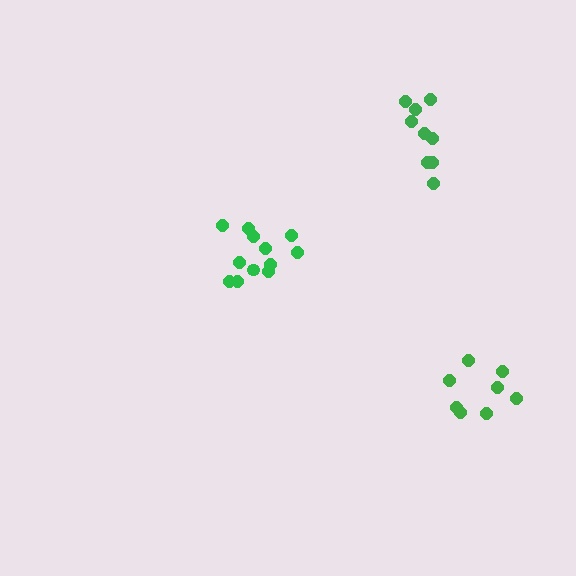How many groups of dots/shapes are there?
There are 3 groups.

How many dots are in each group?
Group 1: 12 dots, Group 2: 9 dots, Group 3: 8 dots (29 total).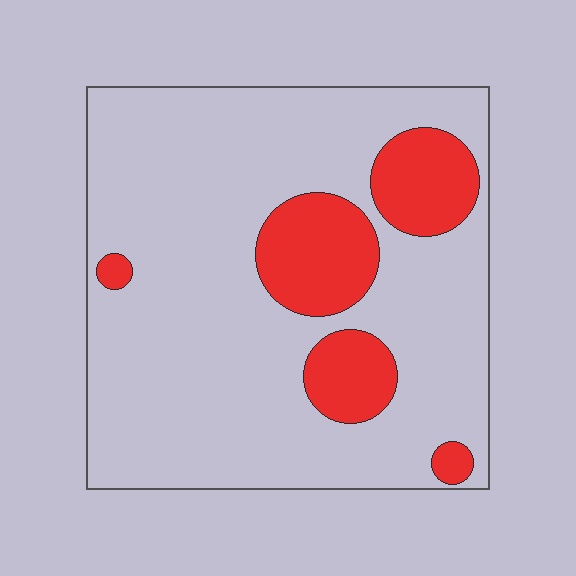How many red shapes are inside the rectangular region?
5.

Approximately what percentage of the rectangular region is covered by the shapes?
Approximately 20%.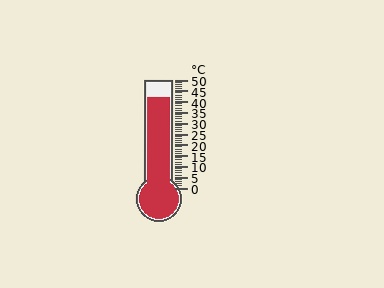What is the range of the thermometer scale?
The thermometer scale ranges from 0°C to 50°C.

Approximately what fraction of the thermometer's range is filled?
The thermometer is filled to approximately 85% of its range.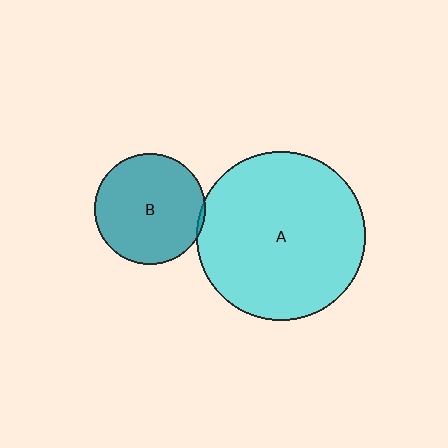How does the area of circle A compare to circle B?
Approximately 2.3 times.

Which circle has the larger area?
Circle A (cyan).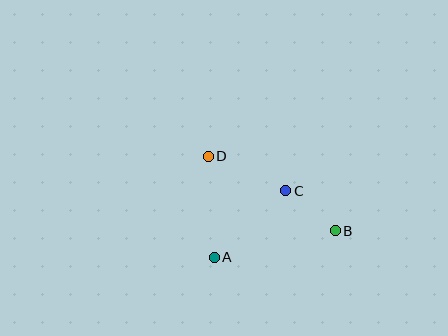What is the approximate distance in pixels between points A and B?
The distance between A and B is approximately 124 pixels.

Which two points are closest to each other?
Points B and C are closest to each other.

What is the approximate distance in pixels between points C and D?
The distance between C and D is approximately 85 pixels.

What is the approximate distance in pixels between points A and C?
The distance between A and C is approximately 98 pixels.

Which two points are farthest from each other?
Points B and D are farthest from each other.